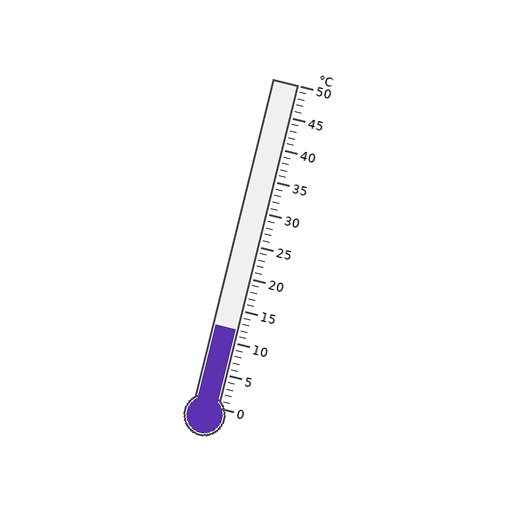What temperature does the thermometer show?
The thermometer shows approximately 12°C.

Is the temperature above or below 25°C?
The temperature is below 25°C.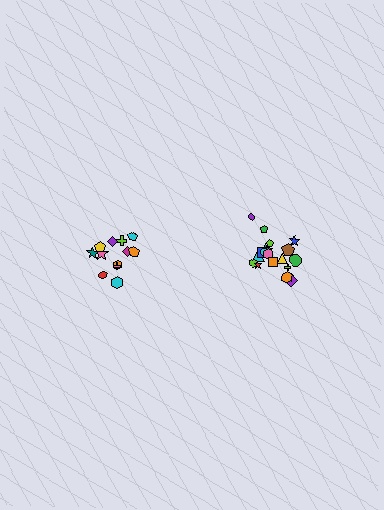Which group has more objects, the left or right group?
The right group.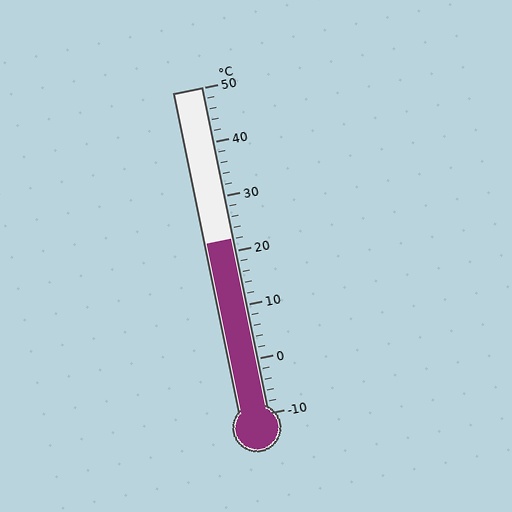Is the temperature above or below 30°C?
The temperature is below 30°C.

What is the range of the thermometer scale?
The thermometer scale ranges from -10°C to 50°C.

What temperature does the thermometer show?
The thermometer shows approximately 22°C.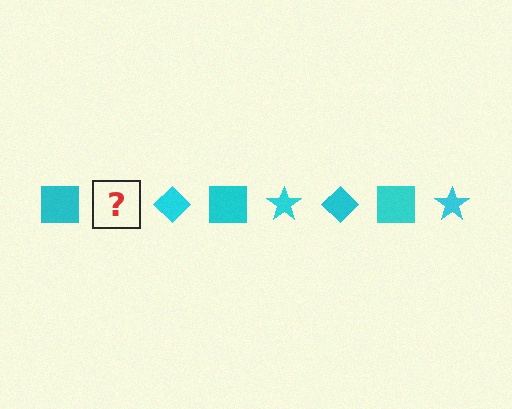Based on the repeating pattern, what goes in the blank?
The blank should be a cyan star.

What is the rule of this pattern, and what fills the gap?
The rule is that the pattern cycles through square, star, diamond shapes in cyan. The gap should be filled with a cyan star.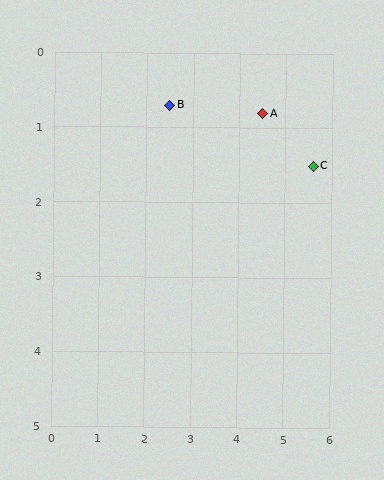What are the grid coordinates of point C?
Point C is at approximately (5.6, 1.5).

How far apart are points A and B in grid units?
Points A and B are about 2.0 grid units apart.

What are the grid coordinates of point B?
Point B is at approximately (2.5, 0.7).